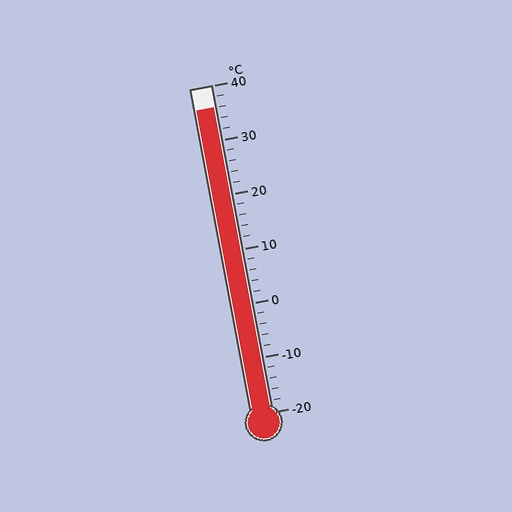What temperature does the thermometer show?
The thermometer shows approximately 36°C.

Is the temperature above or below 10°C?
The temperature is above 10°C.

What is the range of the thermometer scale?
The thermometer scale ranges from -20°C to 40°C.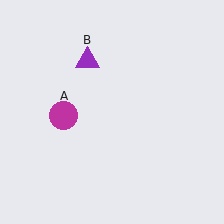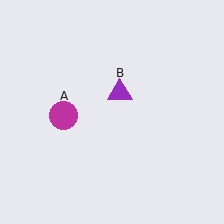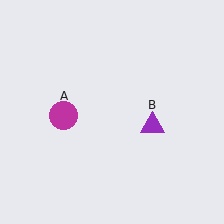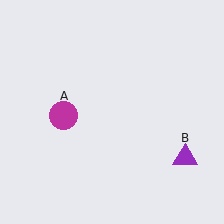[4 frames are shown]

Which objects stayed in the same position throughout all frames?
Magenta circle (object A) remained stationary.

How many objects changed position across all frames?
1 object changed position: purple triangle (object B).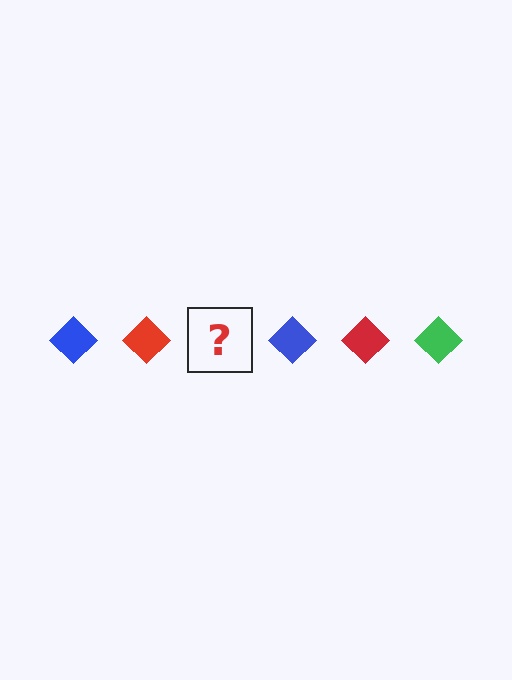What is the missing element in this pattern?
The missing element is a green diamond.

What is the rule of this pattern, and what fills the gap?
The rule is that the pattern cycles through blue, red, green diamonds. The gap should be filled with a green diamond.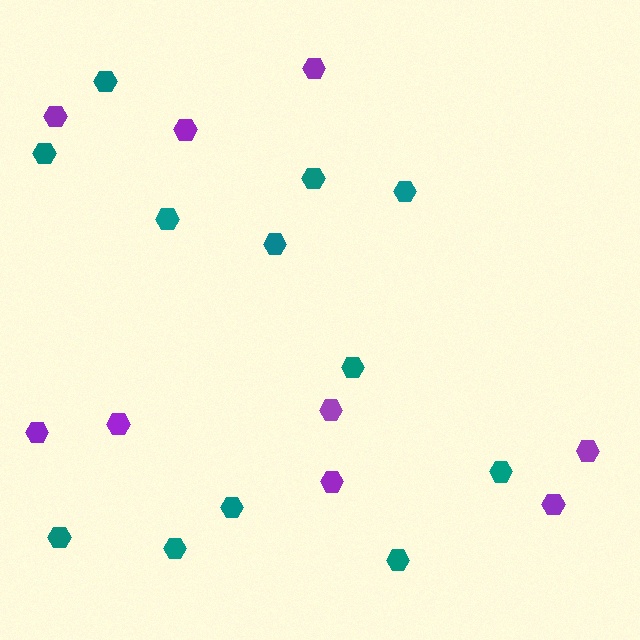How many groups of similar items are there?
There are 2 groups: one group of teal hexagons (12) and one group of purple hexagons (9).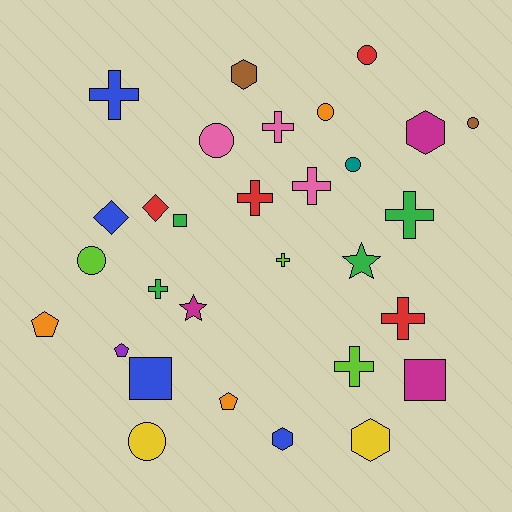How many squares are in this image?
There are 3 squares.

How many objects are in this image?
There are 30 objects.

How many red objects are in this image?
There are 4 red objects.